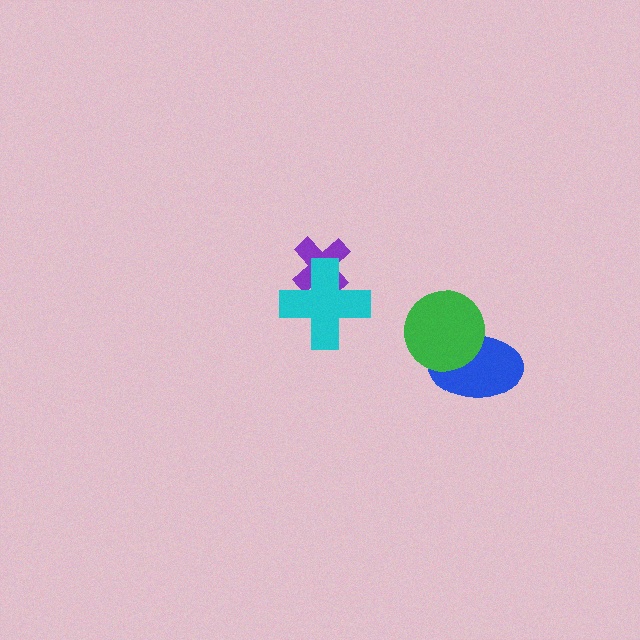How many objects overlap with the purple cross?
1 object overlaps with the purple cross.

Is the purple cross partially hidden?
Yes, it is partially covered by another shape.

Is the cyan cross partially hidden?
No, no other shape covers it.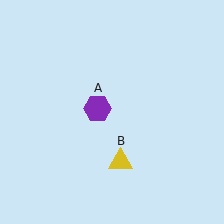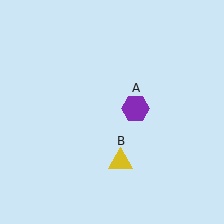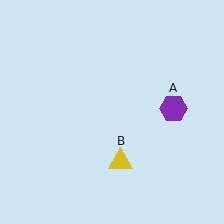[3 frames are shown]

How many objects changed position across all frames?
1 object changed position: purple hexagon (object A).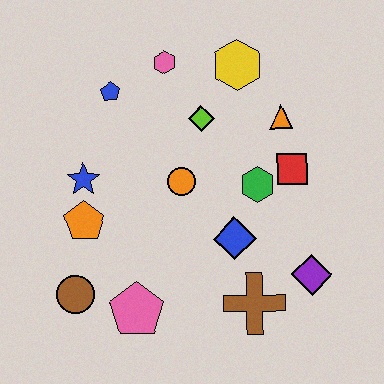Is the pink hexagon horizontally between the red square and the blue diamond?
No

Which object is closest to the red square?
The green hexagon is closest to the red square.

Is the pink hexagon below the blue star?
No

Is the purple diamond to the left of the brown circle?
No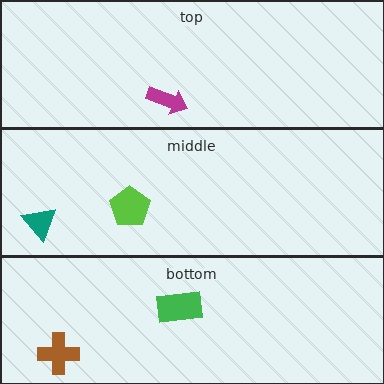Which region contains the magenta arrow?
The top region.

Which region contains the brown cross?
The bottom region.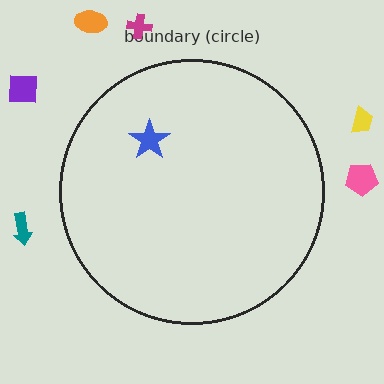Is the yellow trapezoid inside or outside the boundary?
Outside.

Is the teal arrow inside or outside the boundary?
Outside.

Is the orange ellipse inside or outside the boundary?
Outside.